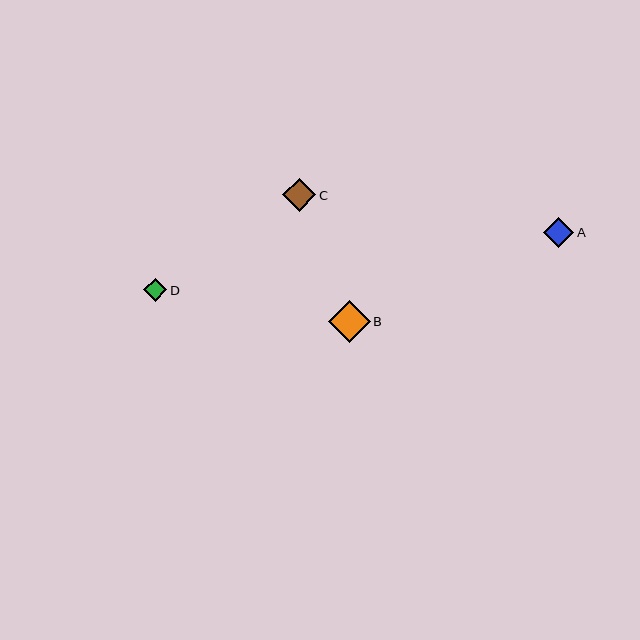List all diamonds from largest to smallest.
From largest to smallest: B, C, A, D.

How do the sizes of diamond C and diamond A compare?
Diamond C and diamond A are approximately the same size.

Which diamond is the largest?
Diamond B is the largest with a size of approximately 42 pixels.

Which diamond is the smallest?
Diamond D is the smallest with a size of approximately 23 pixels.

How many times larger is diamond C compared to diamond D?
Diamond C is approximately 1.4 times the size of diamond D.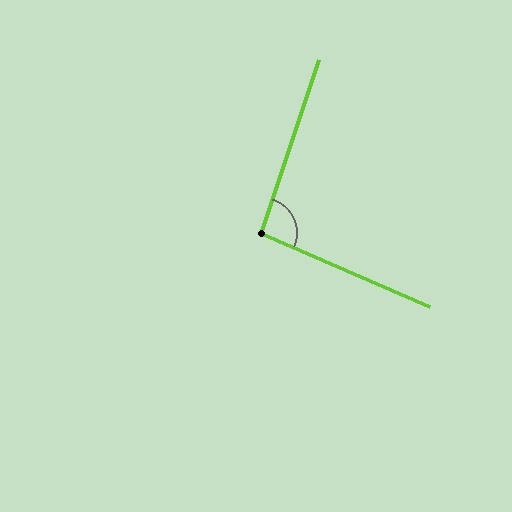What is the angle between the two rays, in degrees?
Approximately 95 degrees.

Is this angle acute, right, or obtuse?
It is obtuse.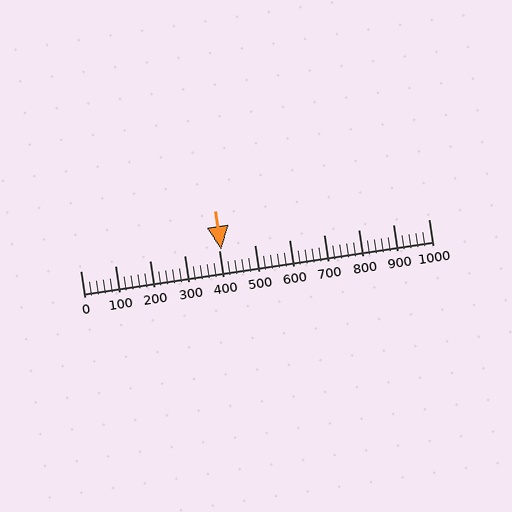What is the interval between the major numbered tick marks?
The major tick marks are spaced 100 units apart.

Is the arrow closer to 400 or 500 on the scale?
The arrow is closer to 400.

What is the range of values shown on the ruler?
The ruler shows values from 0 to 1000.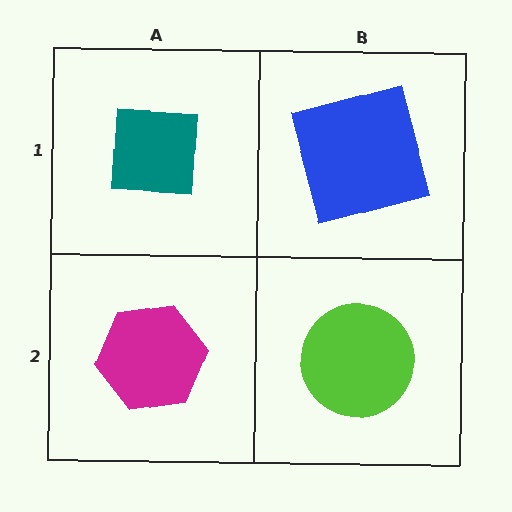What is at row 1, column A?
A teal square.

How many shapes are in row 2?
2 shapes.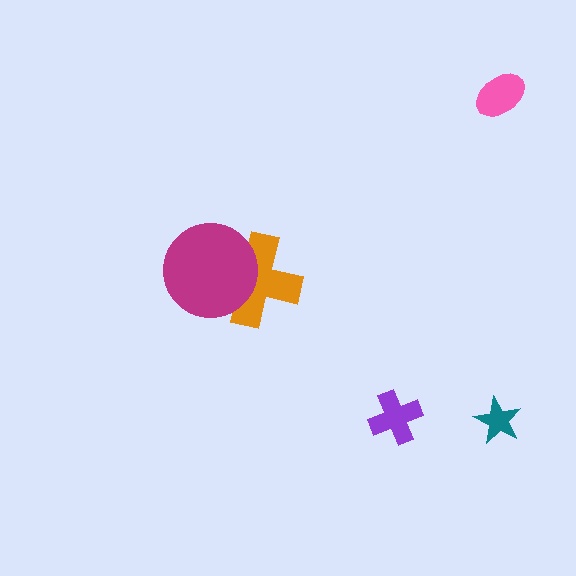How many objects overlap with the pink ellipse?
0 objects overlap with the pink ellipse.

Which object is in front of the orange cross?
The magenta circle is in front of the orange cross.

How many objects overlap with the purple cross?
0 objects overlap with the purple cross.